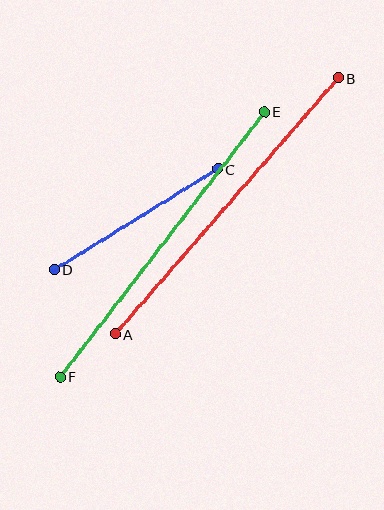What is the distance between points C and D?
The distance is approximately 192 pixels.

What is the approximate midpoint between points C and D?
The midpoint is at approximately (136, 219) pixels.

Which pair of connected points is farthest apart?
Points A and B are farthest apart.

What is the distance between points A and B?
The distance is approximately 340 pixels.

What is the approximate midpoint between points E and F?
The midpoint is at approximately (162, 244) pixels.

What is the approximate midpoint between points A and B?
The midpoint is at approximately (227, 206) pixels.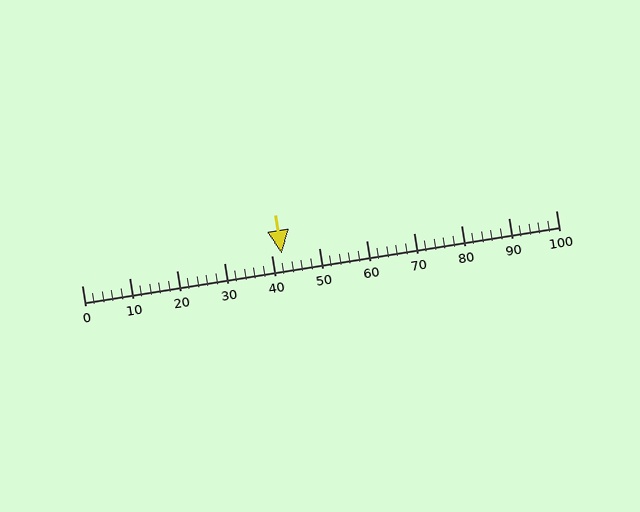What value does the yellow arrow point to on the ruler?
The yellow arrow points to approximately 42.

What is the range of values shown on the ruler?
The ruler shows values from 0 to 100.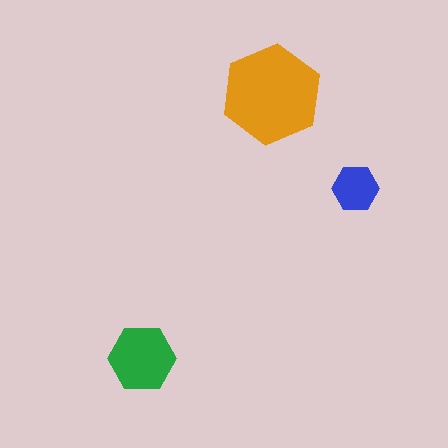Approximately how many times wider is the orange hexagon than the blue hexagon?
About 2 times wider.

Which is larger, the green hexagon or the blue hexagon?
The green one.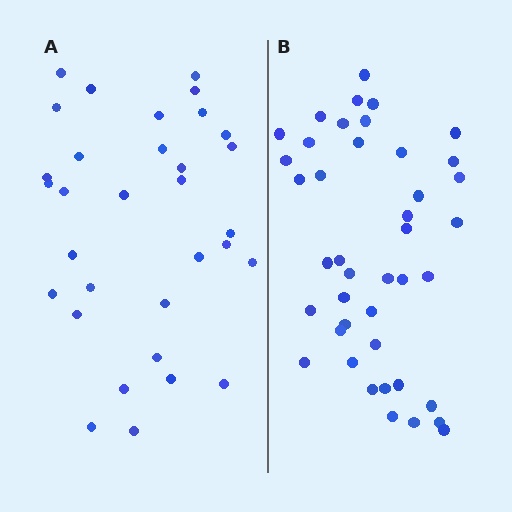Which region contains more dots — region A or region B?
Region B (the right region) has more dots.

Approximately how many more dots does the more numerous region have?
Region B has roughly 10 or so more dots than region A.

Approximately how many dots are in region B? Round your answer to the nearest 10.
About 40 dots. (The exact count is 42, which rounds to 40.)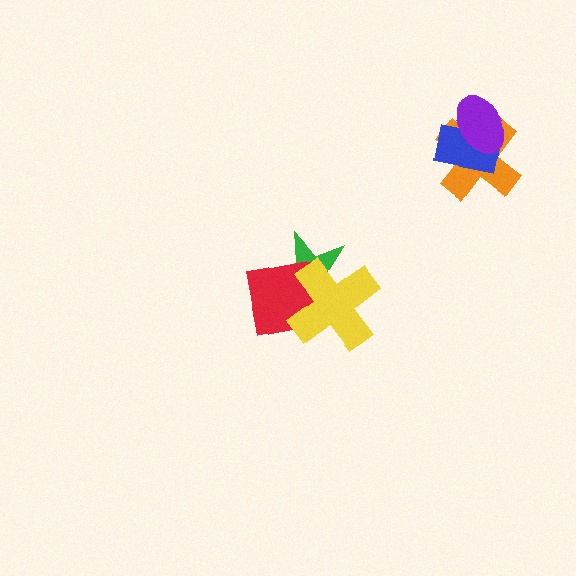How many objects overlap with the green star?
2 objects overlap with the green star.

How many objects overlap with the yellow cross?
2 objects overlap with the yellow cross.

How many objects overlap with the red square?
2 objects overlap with the red square.